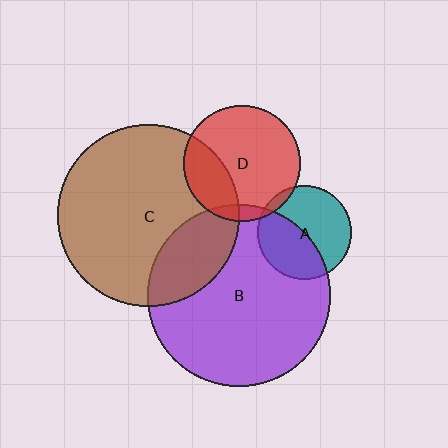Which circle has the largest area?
Circle B (purple).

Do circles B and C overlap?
Yes.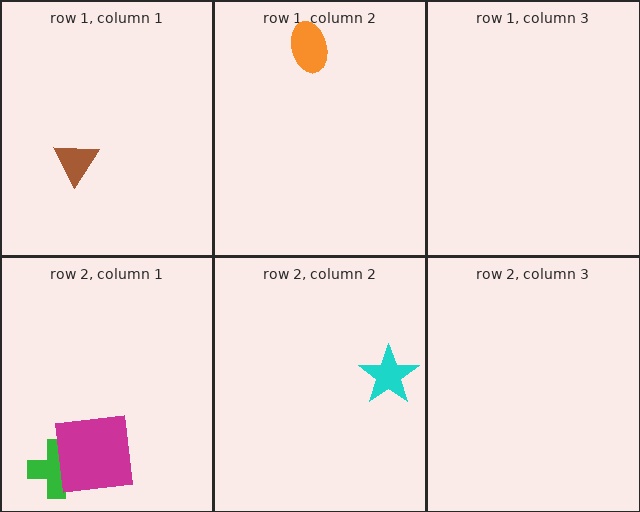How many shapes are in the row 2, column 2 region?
1.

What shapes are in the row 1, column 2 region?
The orange ellipse.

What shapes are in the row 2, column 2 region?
The cyan star.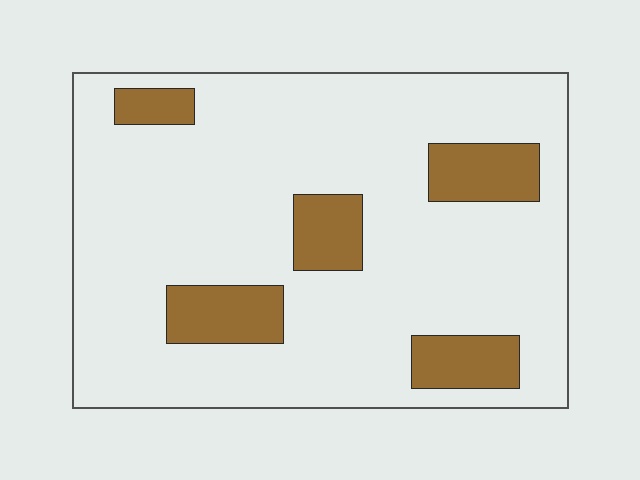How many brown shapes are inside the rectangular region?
5.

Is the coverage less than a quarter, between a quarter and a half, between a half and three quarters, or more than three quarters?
Less than a quarter.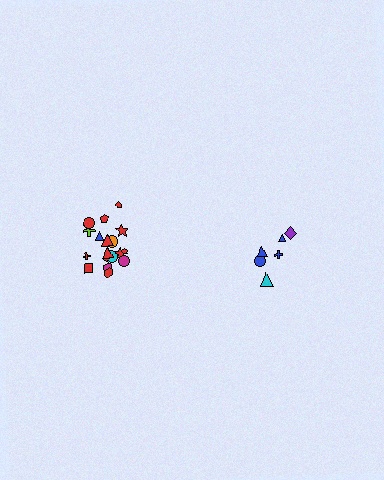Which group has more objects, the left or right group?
The left group.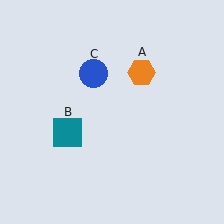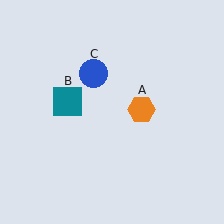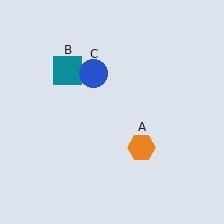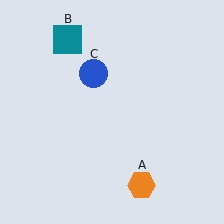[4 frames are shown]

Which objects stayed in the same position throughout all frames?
Blue circle (object C) remained stationary.